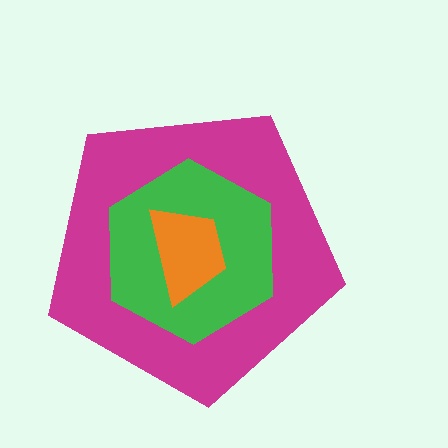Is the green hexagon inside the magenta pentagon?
Yes.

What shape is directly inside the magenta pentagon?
The green hexagon.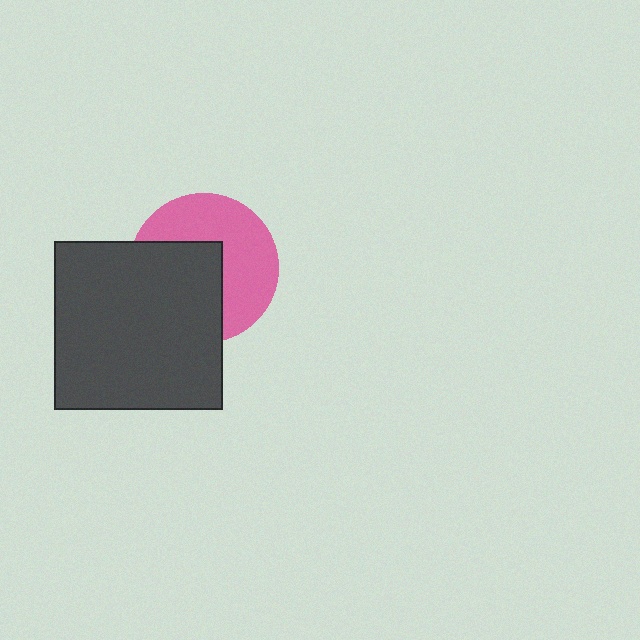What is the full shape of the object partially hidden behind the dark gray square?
The partially hidden object is a pink circle.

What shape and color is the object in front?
The object in front is a dark gray square.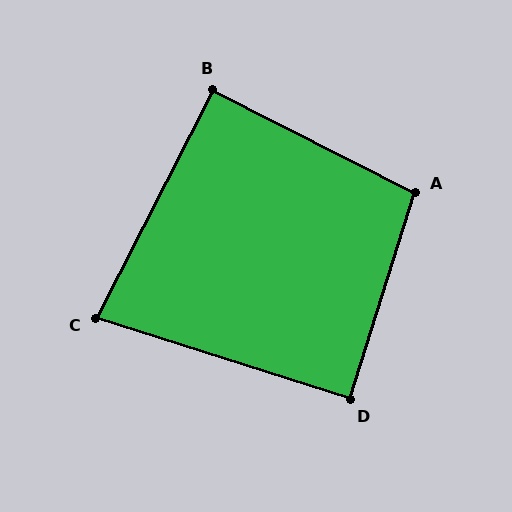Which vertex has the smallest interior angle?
C, at approximately 81 degrees.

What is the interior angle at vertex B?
Approximately 90 degrees (approximately right).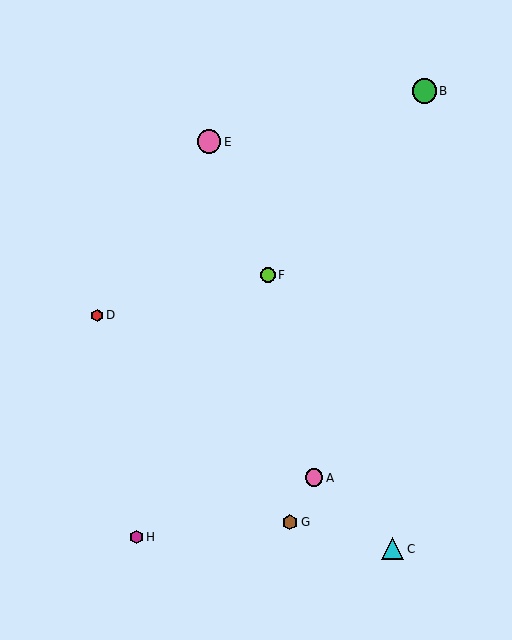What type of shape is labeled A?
Shape A is a pink circle.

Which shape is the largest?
The green circle (labeled B) is the largest.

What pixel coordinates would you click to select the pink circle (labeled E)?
Click at (209, 142) to select the pink circle E.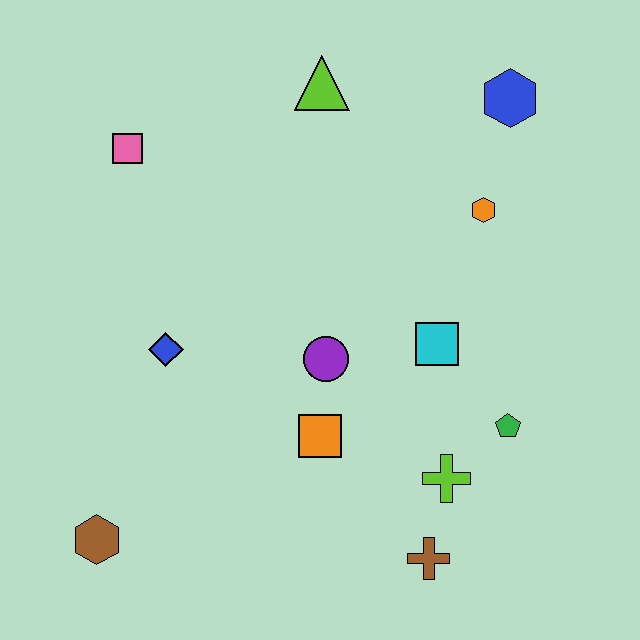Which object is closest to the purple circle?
The orange square is closest to the purple circle.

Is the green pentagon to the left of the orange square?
No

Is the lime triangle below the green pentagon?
No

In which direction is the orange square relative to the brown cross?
The orange square is above the brown cross.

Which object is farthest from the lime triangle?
The brown hexagon is farthest from the lime triangle.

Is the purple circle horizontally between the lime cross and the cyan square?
No